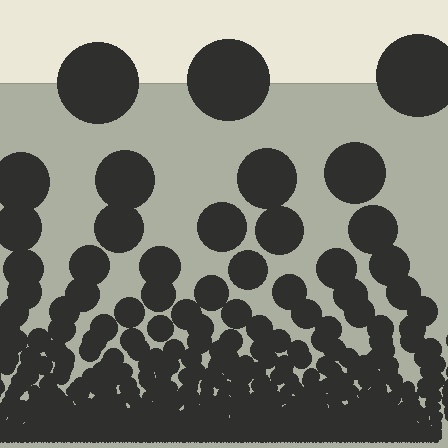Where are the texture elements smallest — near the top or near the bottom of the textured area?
Near the bottom.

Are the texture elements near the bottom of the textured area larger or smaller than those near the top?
Smaller. The gradient is inverted — elements near the bottom are smaller and denser.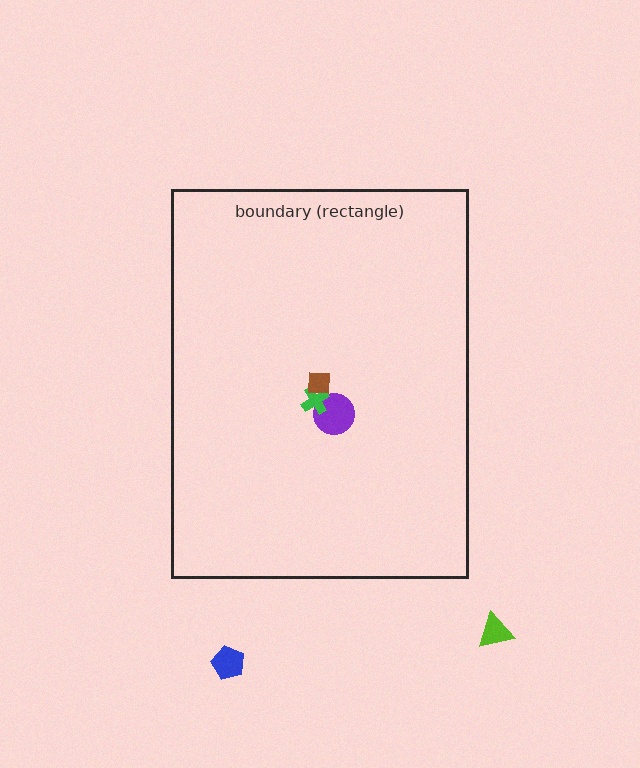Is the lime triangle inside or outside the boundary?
Outside.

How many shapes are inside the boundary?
3 inside, 2 outside.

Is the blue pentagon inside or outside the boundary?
Outside.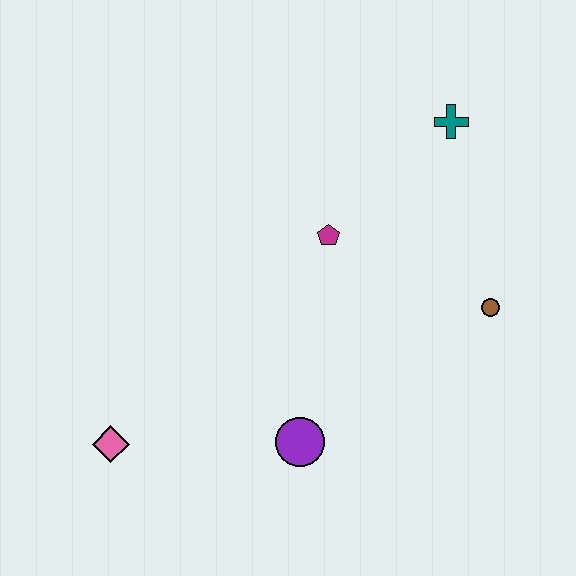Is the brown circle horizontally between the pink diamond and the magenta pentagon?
No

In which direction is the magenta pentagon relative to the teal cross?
The magenta pentagon is to the left of the teal cross.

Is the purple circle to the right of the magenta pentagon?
No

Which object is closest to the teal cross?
The magenta pentagon is closest to the teal cross.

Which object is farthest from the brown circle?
The pink diamond is farthest from the brown circle.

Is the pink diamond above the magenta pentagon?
No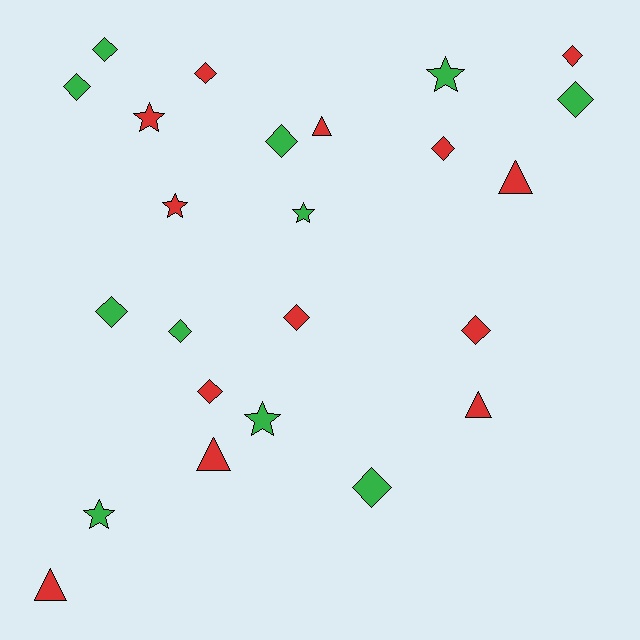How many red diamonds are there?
There are 6 red diamonds.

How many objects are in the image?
There are 24 objects.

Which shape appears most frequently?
Diamond, with 13 objects.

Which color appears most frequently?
Red, with 13 objects.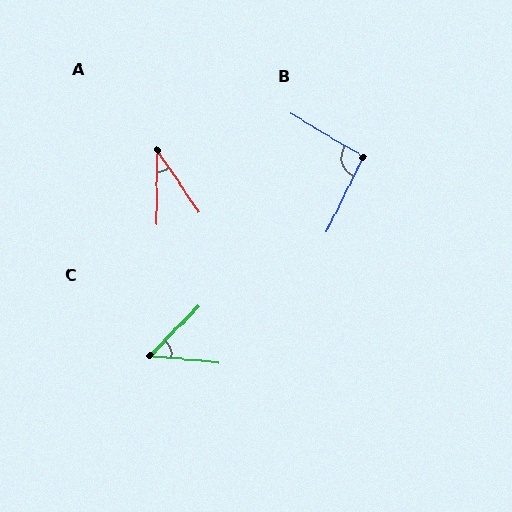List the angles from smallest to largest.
A (35°), C (51°), B (95°).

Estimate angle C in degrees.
Approximately 51 degrees.